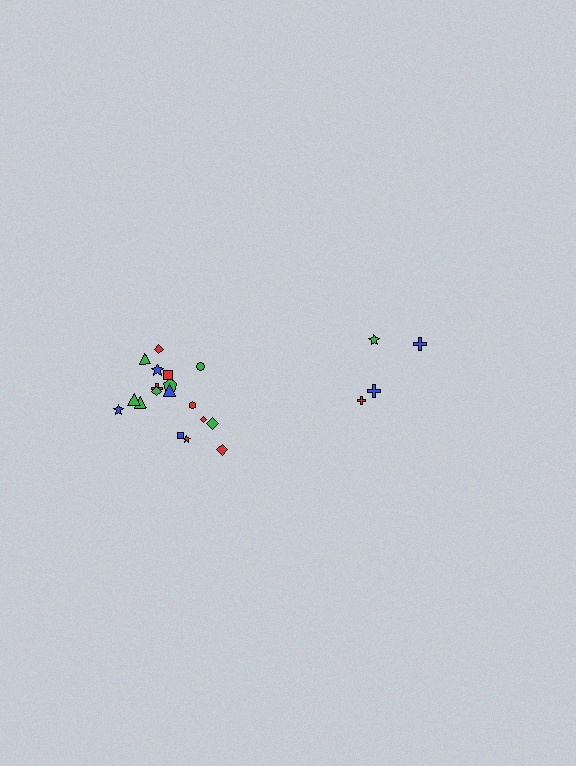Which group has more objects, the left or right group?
The left group.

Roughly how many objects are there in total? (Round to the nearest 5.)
Roughly 20 objects in total.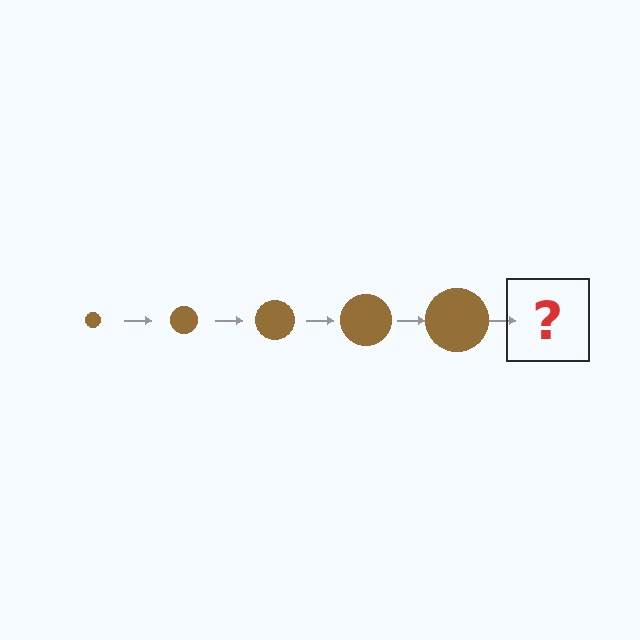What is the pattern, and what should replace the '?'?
The pattern is that the circle gets progressively larger each step. The '?' should be a brown circle, larger than the previous one.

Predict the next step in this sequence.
The next step is a brown circle, larger than the previous one.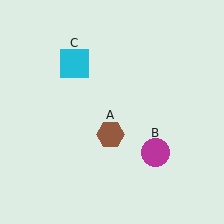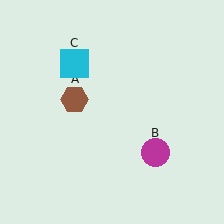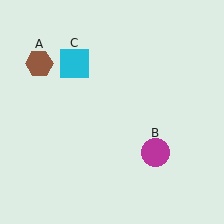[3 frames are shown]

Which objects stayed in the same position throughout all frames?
Magenta circle (object B) and cyan square (object C) remained stationary.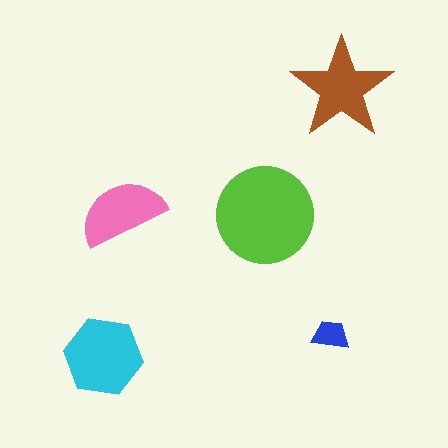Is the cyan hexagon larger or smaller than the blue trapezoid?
Larger.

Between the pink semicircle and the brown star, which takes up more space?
The brown star.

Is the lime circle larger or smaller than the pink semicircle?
Larger.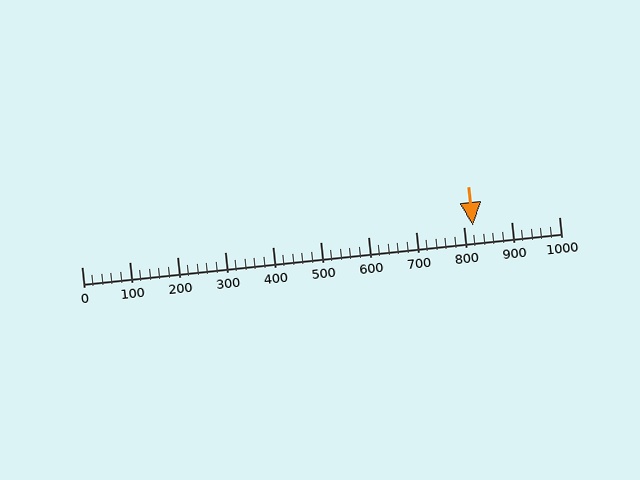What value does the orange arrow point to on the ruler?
The orange arrow points to approximately 820.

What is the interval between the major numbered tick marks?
The major tick marks are spaced 100 units apart.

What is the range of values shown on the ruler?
The ruler shows values from 0 to 1000.